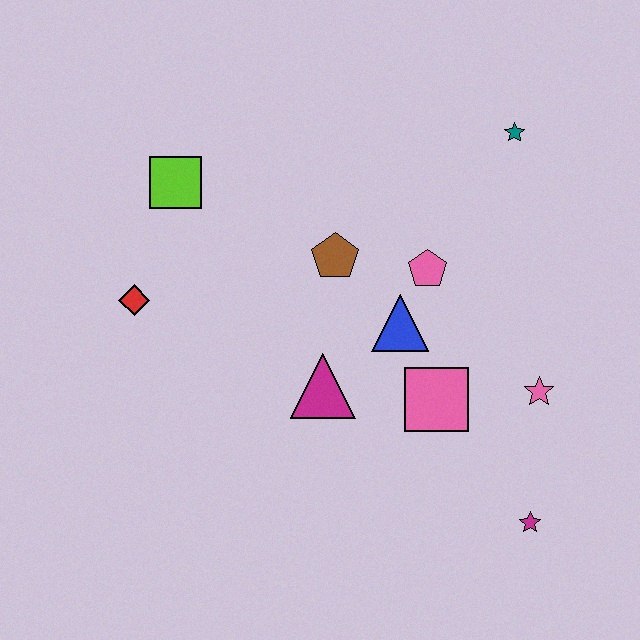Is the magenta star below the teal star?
Yes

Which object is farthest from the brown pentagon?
The magenta star is farthest from the brown pentagon.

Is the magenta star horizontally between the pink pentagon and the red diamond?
No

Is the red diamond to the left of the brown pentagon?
Yes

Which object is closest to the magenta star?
The pink star is closest to the magenta star.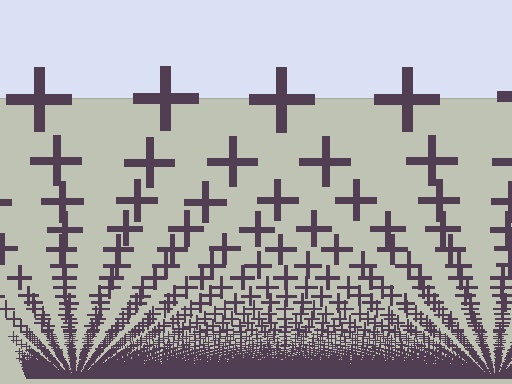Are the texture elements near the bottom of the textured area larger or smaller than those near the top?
Smaller. The gradient is inverted — elements near the bottom are smaller and denser.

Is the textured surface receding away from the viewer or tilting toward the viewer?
The surface appears to tilt toward the viewer. Texture elements get larger and sparser toward the top.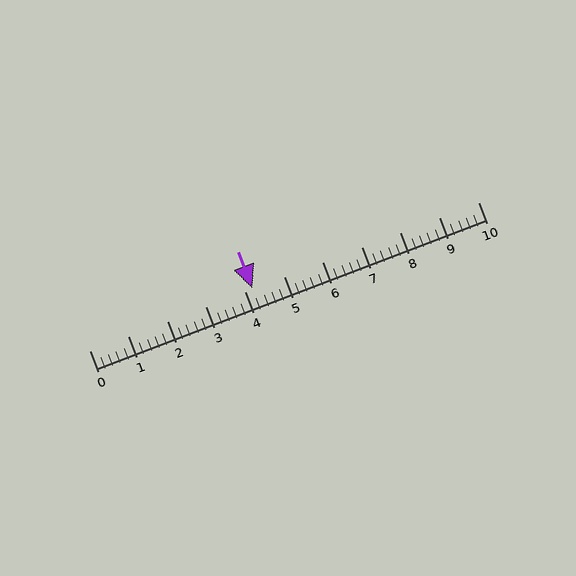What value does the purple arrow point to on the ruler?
The purple arrow points to approximately 4.2.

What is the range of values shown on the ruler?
The ruler shows values from 0 to 10.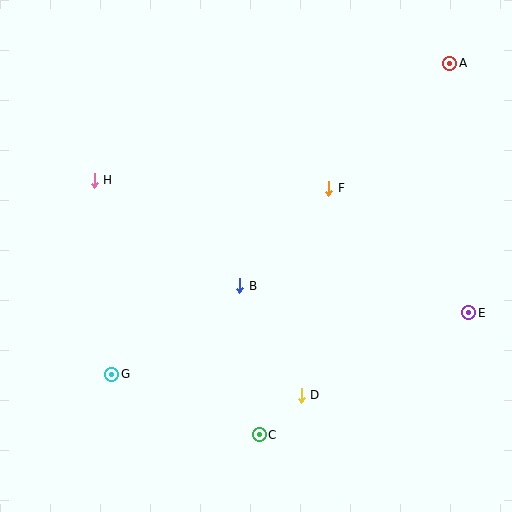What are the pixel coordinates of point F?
Point F is at (329, 188).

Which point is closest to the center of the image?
Point B at (240, 286) is closest to the center.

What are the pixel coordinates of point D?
Point D is at (301, 395).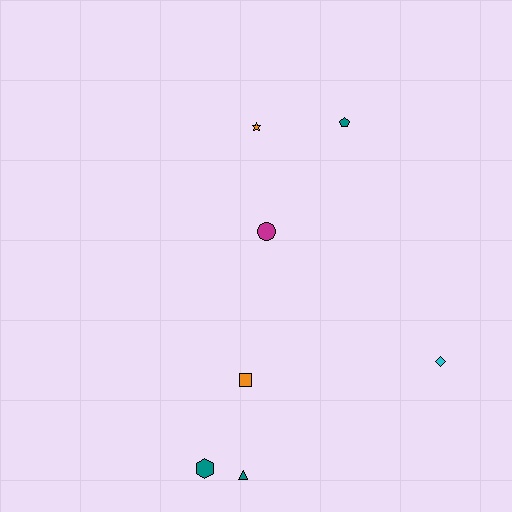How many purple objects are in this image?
There are no purple objects.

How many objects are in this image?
There are 7 objects.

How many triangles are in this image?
There is 1 triangle.